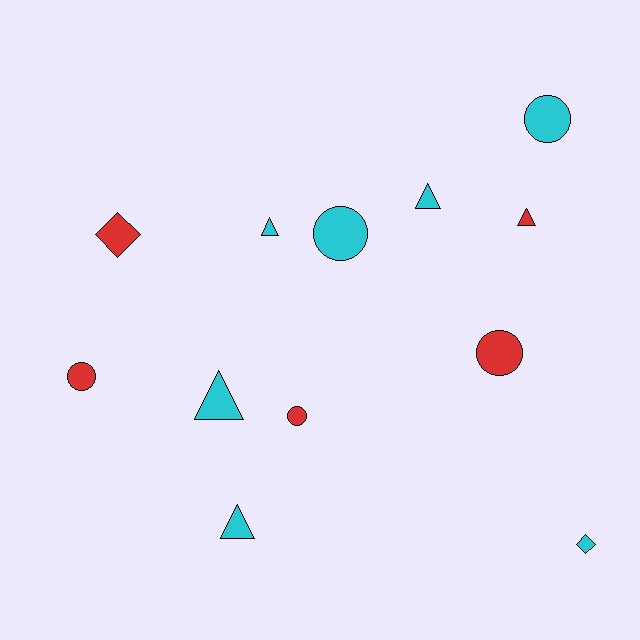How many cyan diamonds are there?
There is 1 cyan diamond.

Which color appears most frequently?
Cyan, with 7 objects.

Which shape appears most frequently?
Triangle, with 5 objects.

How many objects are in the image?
There are 12 objects.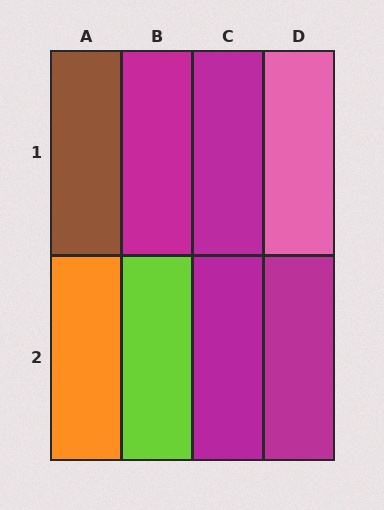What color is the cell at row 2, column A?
Orange.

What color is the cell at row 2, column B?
Lime.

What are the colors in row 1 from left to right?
Brown, magenta, magenta, pink.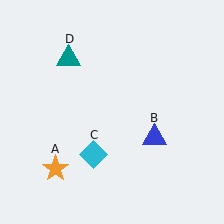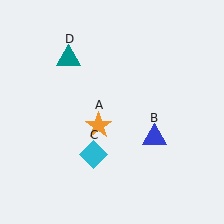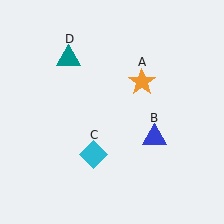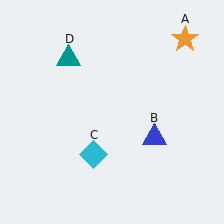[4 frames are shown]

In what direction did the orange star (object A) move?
The orange star (object A) moved up and to the right.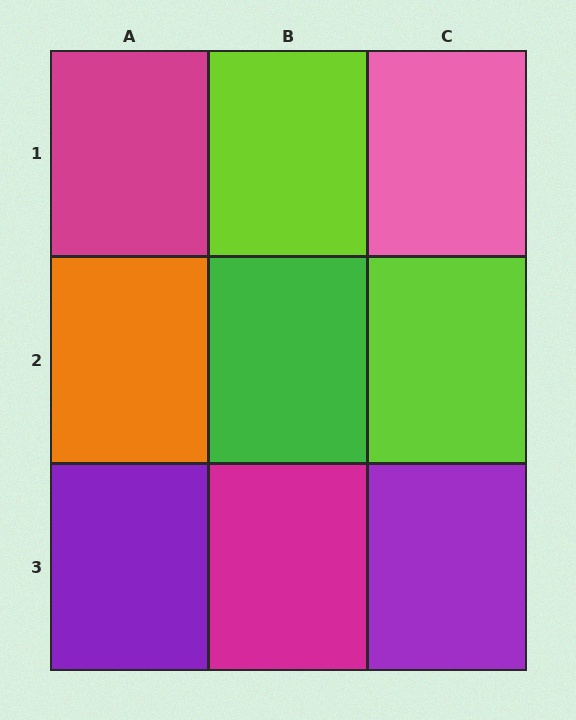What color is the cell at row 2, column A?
Orange.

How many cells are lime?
2 cells are lime.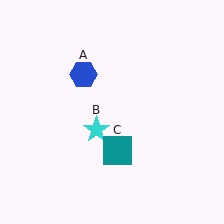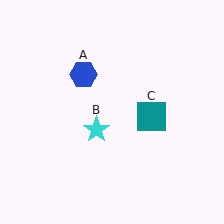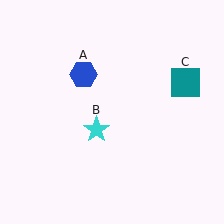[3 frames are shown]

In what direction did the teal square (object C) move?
The teal square (object C) moved up and to the right.